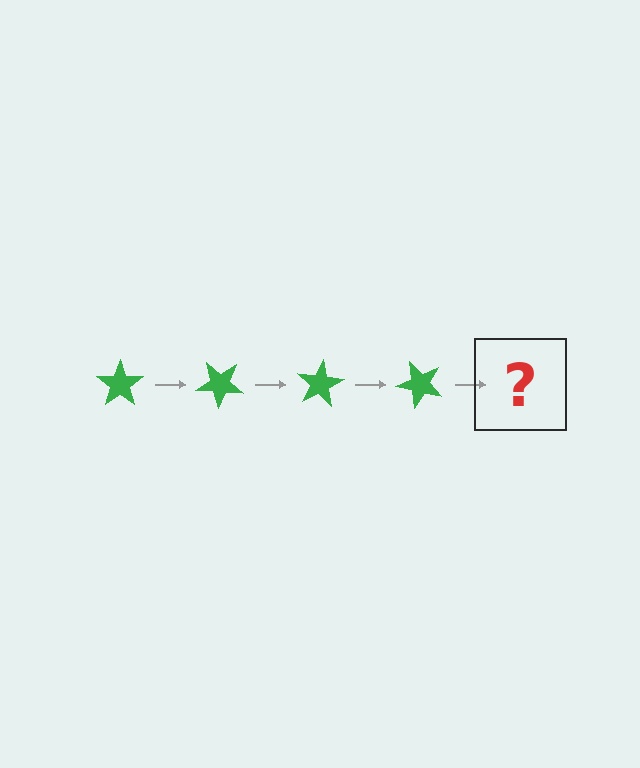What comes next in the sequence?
The next element should be a green star rotated 160 degrees.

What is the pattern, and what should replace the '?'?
The pattern is that the star rotates 40 degrees each step. The '?' should be a green star rotated 160 degrees.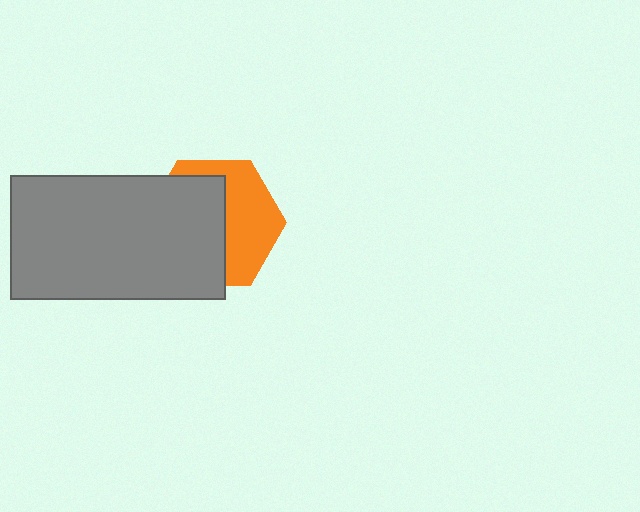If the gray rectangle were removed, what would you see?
You would see the complete orange hexagon.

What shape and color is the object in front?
The object in front is a gray rectangle.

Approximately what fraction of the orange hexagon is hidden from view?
Roughly 54% of the orange hexagon is hidden behind the gray rectangle.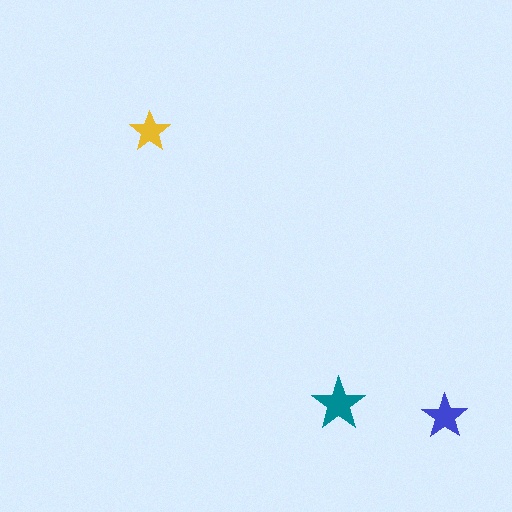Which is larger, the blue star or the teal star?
The teal one.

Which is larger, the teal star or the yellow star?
The teal one.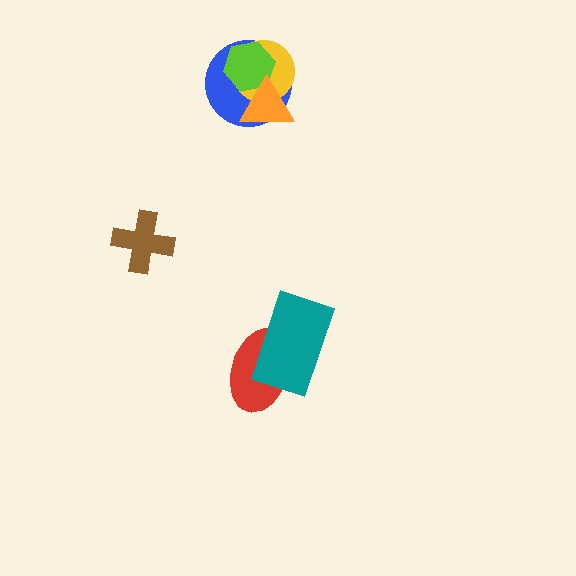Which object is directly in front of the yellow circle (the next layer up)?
The lime hexagon is directly in front of the yellow circle.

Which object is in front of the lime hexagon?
The orange triangle is in front of the lime hexagon.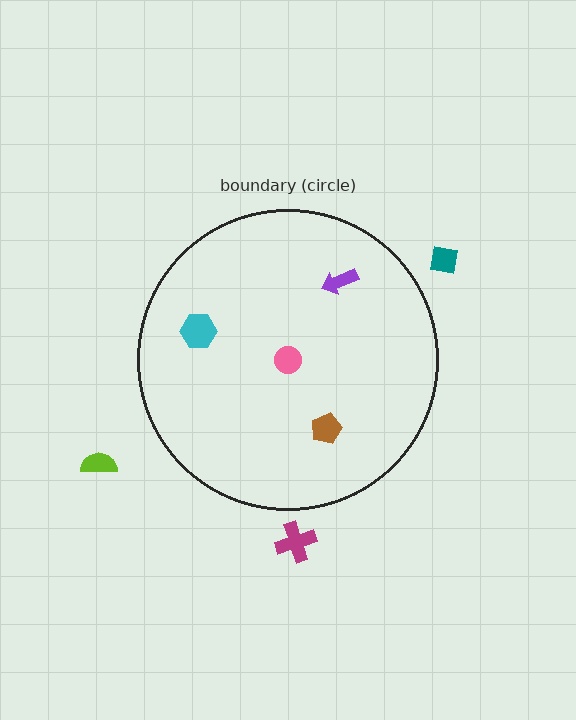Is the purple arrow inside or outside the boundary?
Inside.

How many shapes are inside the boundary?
4 inside, 3 outside.